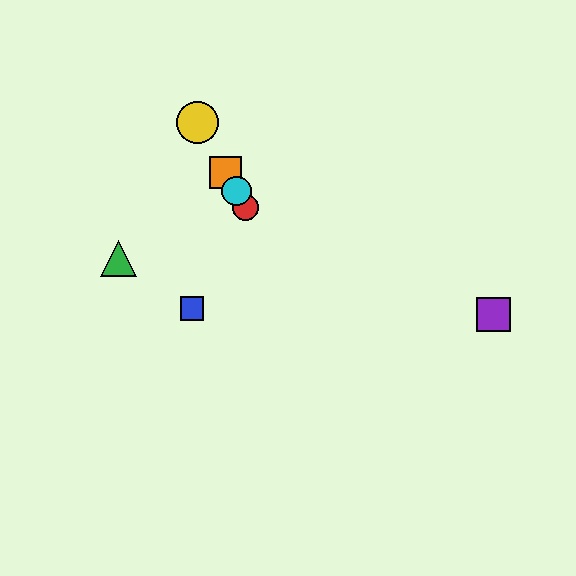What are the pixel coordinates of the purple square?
The purple square is at (493, 314).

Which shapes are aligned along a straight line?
The red circle, the yellow circle, the orange square, the cyan circle are aligned along a straight line.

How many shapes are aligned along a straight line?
4 shapes (the red circle, the yellow circle, the orange square, the cyan circle) are aligned along a straight line.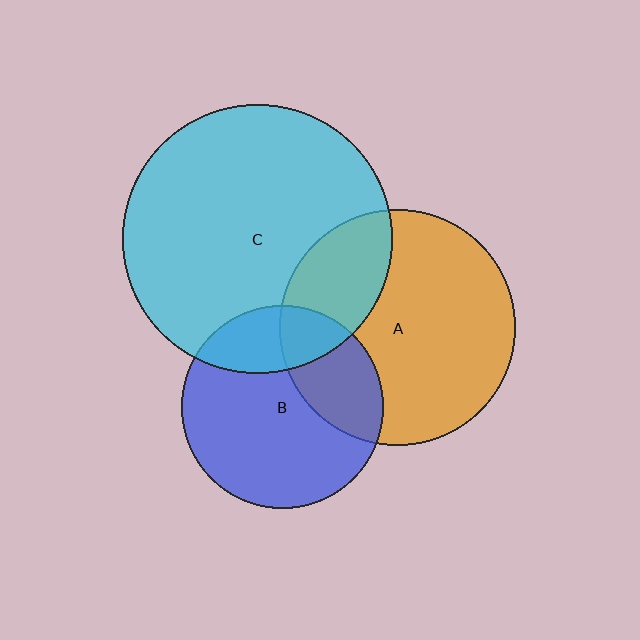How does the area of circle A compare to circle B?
Approximately 1.4 times.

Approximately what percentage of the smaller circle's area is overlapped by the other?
Approximately 30%.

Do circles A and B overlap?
Yes.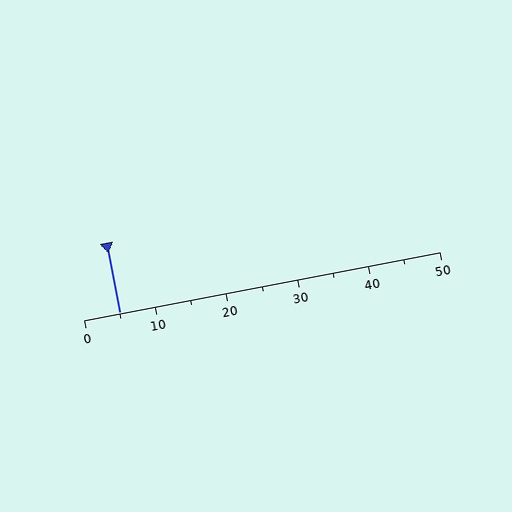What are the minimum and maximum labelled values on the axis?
The axis runs from 0 to 50.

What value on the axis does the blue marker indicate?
The marker indicates approximately 5.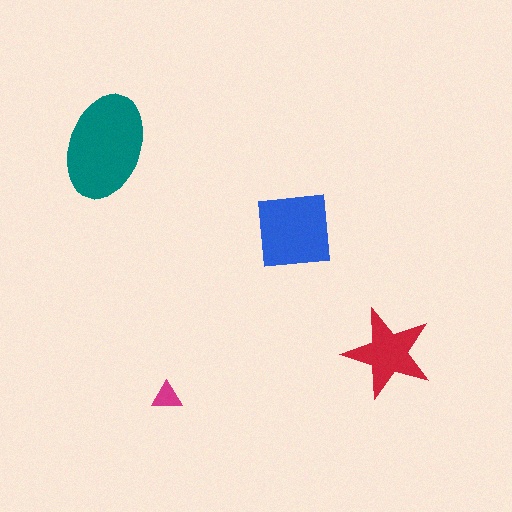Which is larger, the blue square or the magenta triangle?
The blue square.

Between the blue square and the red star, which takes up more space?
The blue square.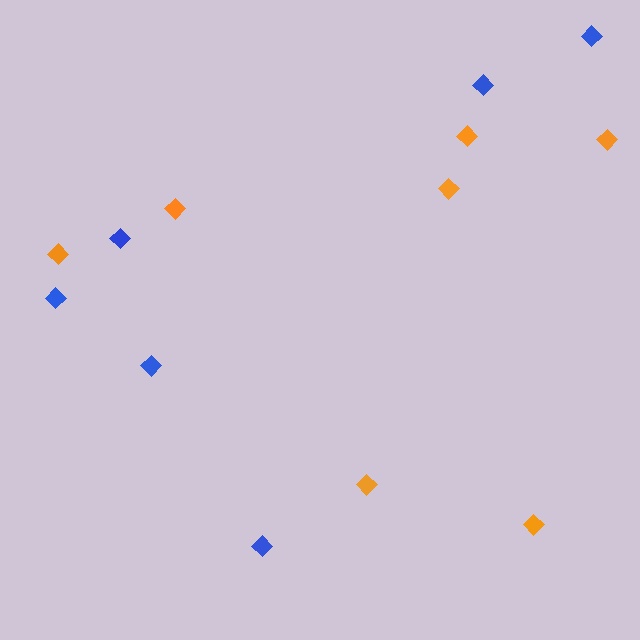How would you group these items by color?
There are 2 groups: one group of blue diamonds (6) and one group of orange diamonds (7).